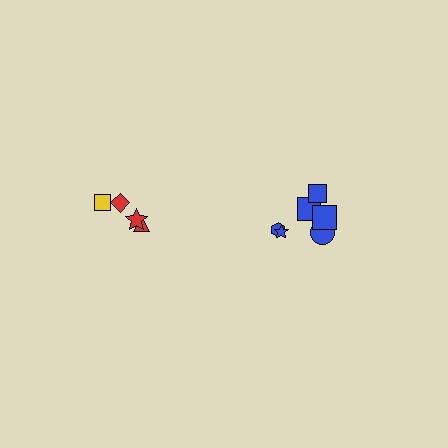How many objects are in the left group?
There are 4 objects.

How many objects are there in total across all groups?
There are 10 objects.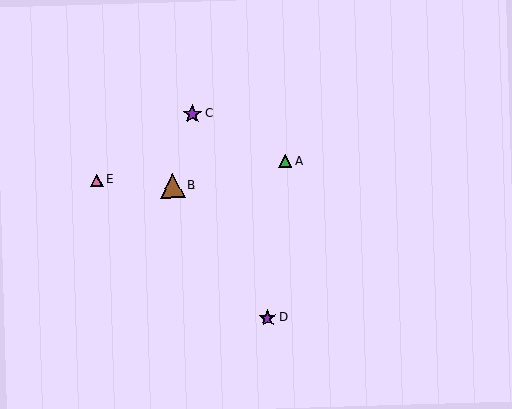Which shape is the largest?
The brown triangle (labeled B) is the largest.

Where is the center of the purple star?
The center of the purple star is at (193, 114).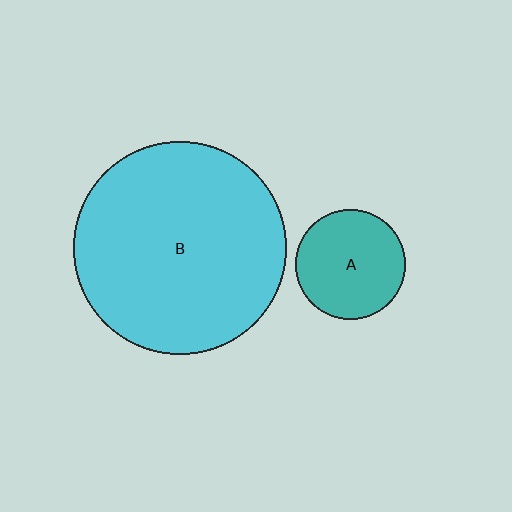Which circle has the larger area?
Circle B (cyan).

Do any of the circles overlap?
No, none of the circles overlap.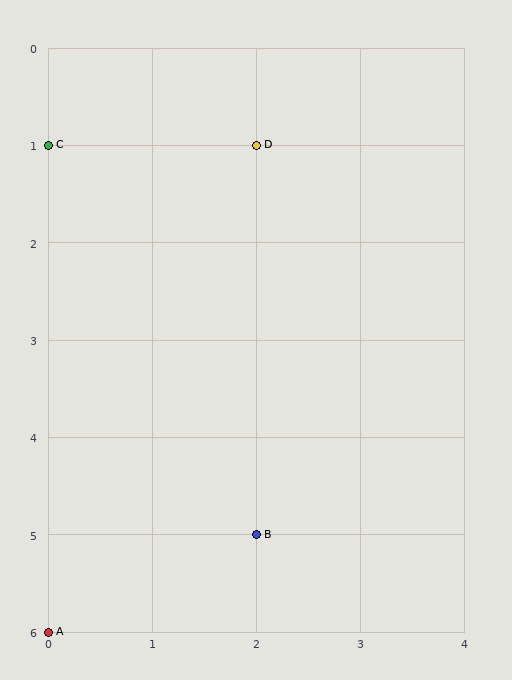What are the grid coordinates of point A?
Point A is at grid coordinates (0, 6).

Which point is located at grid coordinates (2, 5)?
Point B is at (2, 5).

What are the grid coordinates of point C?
Point C is at grid coordinates (0, 1).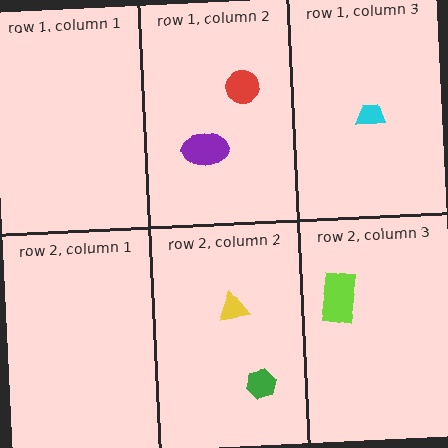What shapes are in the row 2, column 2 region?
The green hexagon, the yellow triangle.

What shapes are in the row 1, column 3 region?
The cyan trapezoid.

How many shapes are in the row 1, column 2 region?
2.